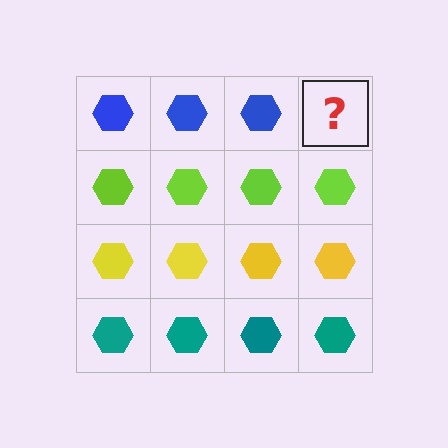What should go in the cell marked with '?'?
The missing cell should contain a blue hexagon.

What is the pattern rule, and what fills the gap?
The rule is that each row has a consistent color. The gap should be filled with a blue hexagon.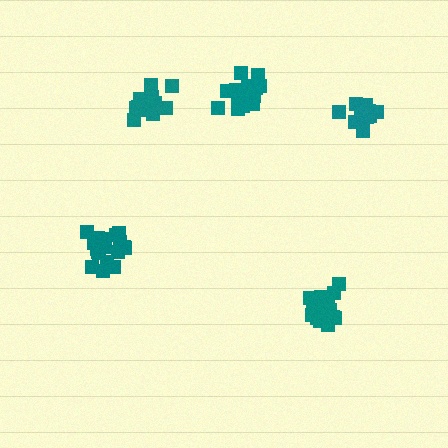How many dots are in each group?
Group 1: 20 dots, Group 2: 20 dots, Group 3: 14 dots, Group 4: 15 dots, Group 5: 19 dots (88 total).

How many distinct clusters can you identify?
There are 5 distinct clusters.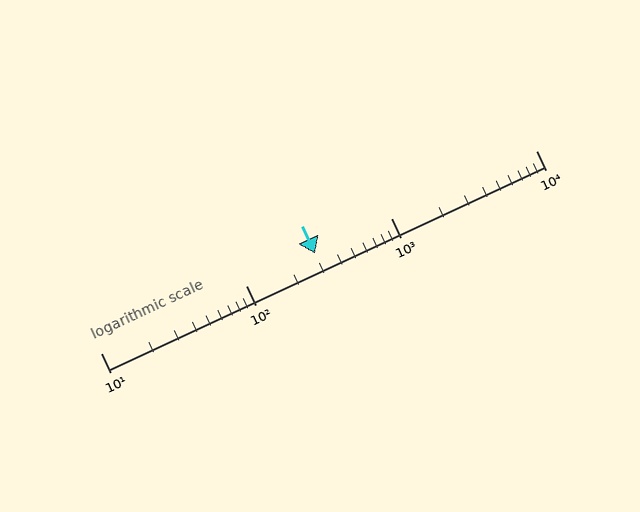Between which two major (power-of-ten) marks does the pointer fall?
The pointer is between 100 and 1000.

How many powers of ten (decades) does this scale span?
The scale spans 3 decades, from 10 to 10000.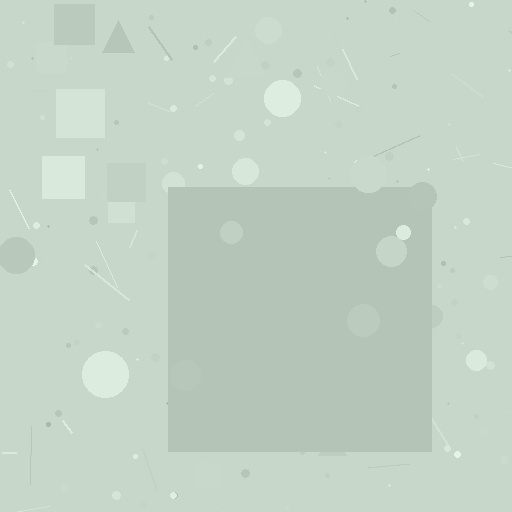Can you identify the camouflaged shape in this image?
The camouflaged shape is a square.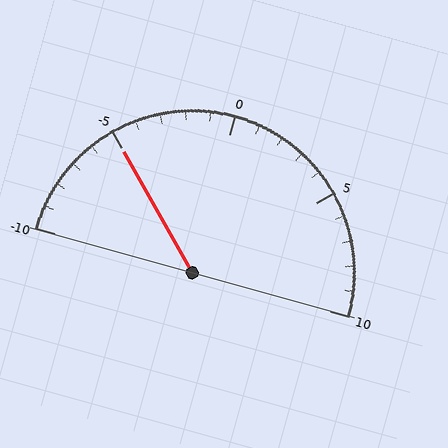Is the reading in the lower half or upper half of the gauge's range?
The reading is in the lower half of the range (-10 to 10).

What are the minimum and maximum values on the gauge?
The gauge ranges from -10 to 10.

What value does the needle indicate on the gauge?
The needle indicates approximately -5.